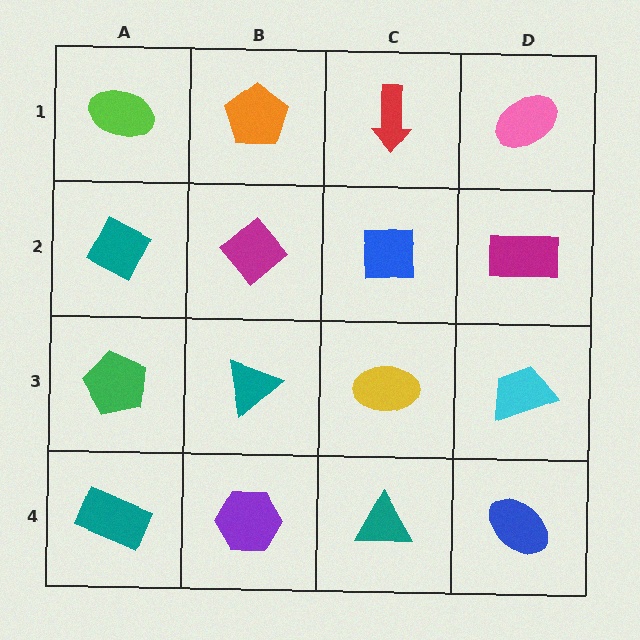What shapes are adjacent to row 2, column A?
A lime ellipse (row 1, column A), a green pentagon (row 3, column A), a magenta diamond (row 2, column B).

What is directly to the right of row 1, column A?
An orange pentagon.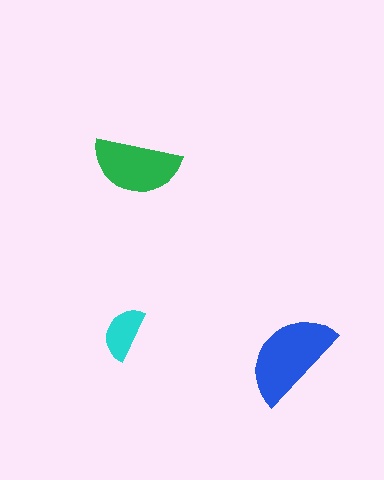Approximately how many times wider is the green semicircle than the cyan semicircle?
About 1.5 times wider.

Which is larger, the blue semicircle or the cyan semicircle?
The blue one.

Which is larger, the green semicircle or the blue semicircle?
The blue one.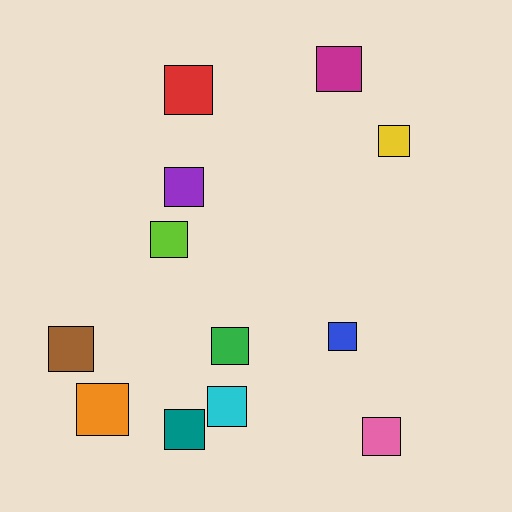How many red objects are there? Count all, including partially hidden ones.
There is 1 red object.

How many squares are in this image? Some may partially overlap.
There are 12 squares.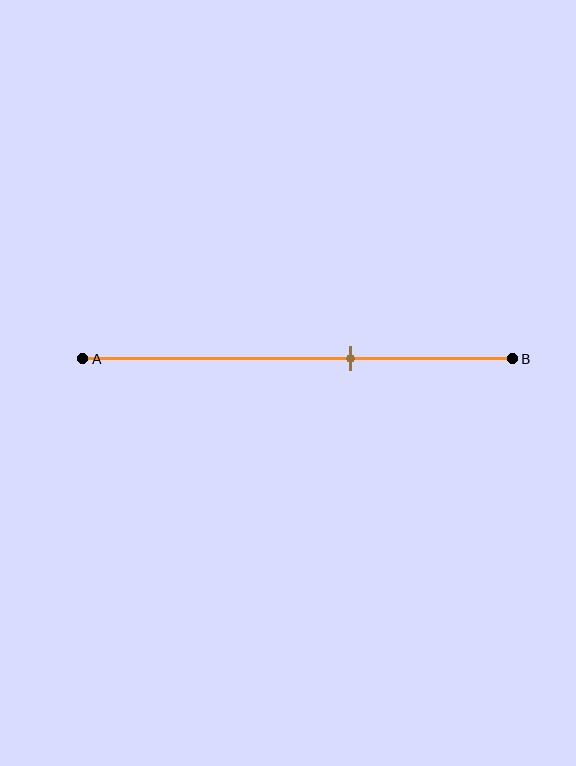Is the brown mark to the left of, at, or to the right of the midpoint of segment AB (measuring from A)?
The brown mark is to the right of the midpoint of segment AB.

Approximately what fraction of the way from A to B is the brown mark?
The brown mark is approximately 60% of the way from A to B.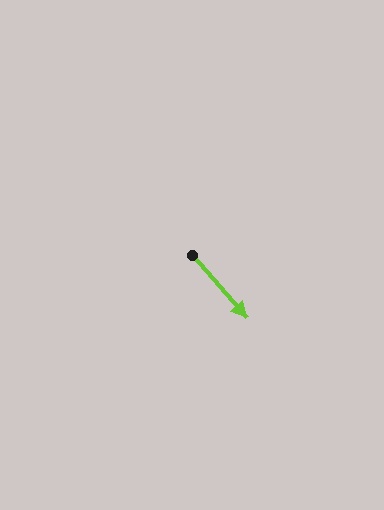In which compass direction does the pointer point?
Southeast.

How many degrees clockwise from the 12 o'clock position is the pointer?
Approximately 139 degrees.